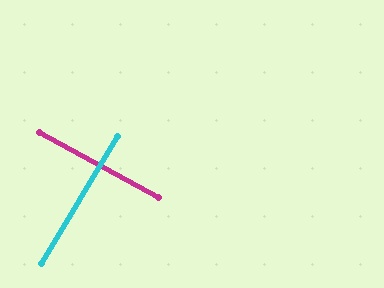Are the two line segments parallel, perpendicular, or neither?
Perpendicular — they meet at approximately 88°.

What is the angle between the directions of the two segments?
Approximately 88 degrees.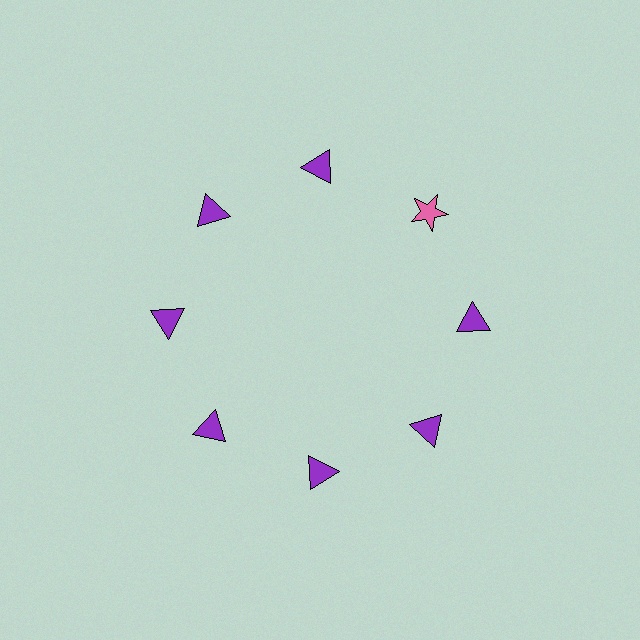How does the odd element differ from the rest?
It differs in both color (pink instead of purple) and shape (star instead of triangle).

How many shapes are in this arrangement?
There are 8 shapes arranged in a ring pattern.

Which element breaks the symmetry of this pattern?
The pink star at roughly the 2 o'clock position breaks the symmetry. All other shapes are purple triangles.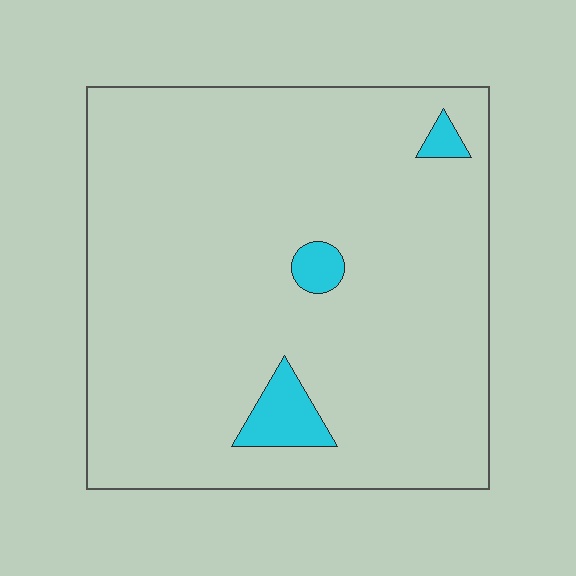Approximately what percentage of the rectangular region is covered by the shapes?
Approximately 5%.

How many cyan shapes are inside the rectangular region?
3.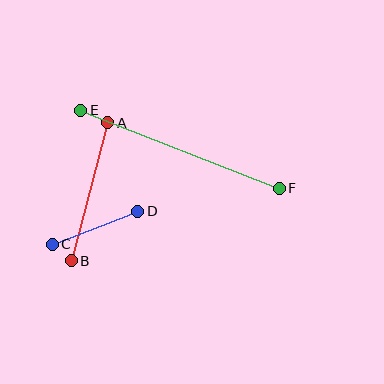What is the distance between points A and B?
The distance is approximately 143 pixels.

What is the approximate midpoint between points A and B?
The midpoint is at approximately (90, 192) pixels.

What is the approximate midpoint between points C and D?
The midpoint is at approximately (95, 228) pixels.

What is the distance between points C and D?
The distance is approximately 91 pixels.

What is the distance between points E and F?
The distance is approximately 213 pixels.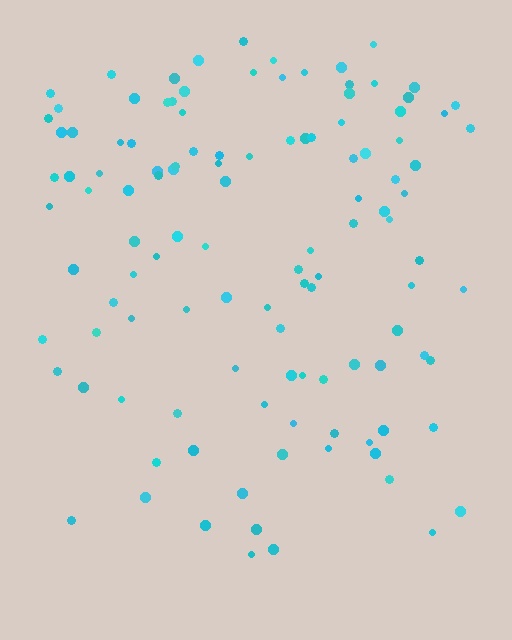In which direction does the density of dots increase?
From bottom to top, with the top side densest.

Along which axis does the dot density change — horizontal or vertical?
Vertical.